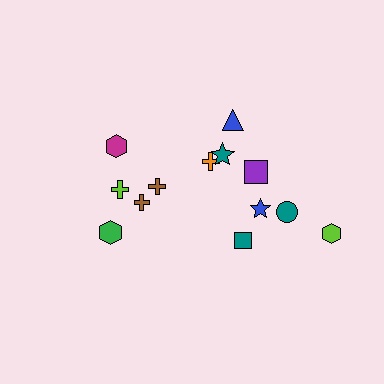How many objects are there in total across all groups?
There are 13 objects.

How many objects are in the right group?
There are 8 objects.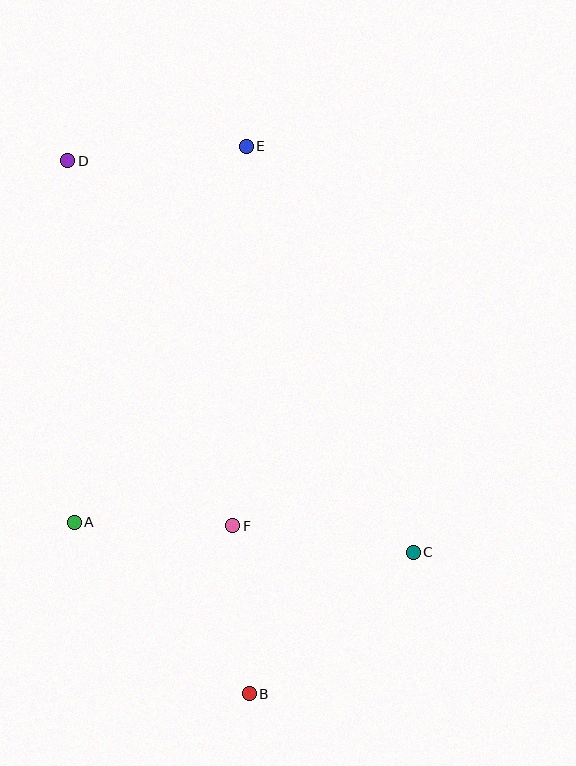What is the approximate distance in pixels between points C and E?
The distance between C and E is approximately 439 pixels.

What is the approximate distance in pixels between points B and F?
The distance between B and F is approximately 169 pixels.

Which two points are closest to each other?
Points A and F are closest to each other.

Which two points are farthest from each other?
Points B and D are farthest from each other.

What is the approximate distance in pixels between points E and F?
The distance between E and F is approximately 380 pixels.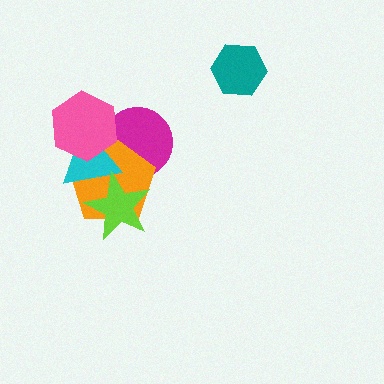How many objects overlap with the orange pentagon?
4 objects overlap with the orange pentagon.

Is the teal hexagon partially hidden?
No, no other shape covers it.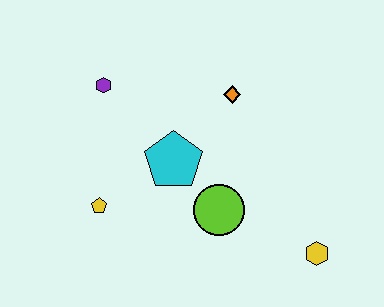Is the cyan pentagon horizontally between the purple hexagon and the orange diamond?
Yes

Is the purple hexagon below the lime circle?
No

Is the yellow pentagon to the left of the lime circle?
Yes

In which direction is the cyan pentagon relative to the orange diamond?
The cyan pentagon is below the orange diamond.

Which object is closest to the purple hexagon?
The cyan pentagon is closest to the purple hexagon.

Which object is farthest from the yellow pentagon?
The yellow hexagon is farthest from the yellow pentagon.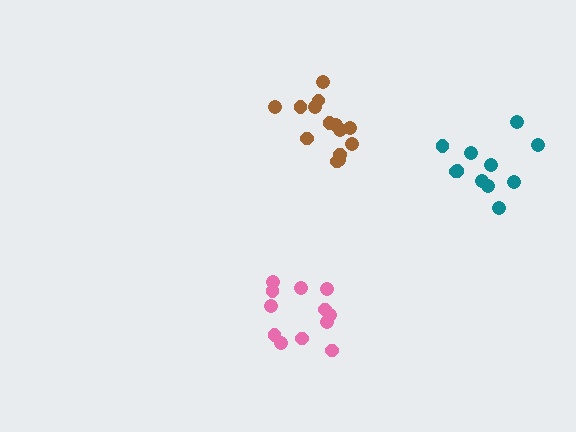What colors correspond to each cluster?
The clusters are colored: brown, teal, pink.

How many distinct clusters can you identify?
There are 3 distinct clusters.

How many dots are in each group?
Group 1: 14 dots, Group 2: 11 dots, Group 3: 12 dots (37 total).